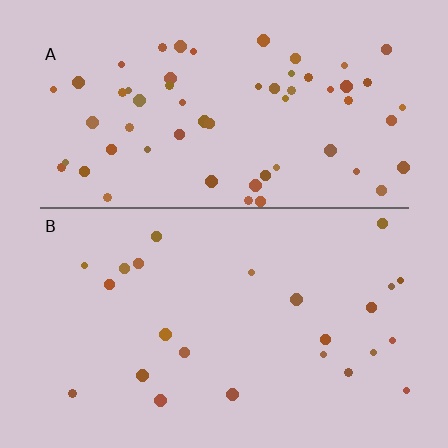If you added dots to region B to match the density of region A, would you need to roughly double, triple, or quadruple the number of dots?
Approximately triple.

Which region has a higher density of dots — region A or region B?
A (the top).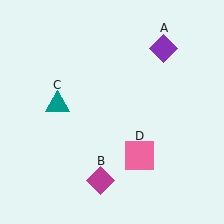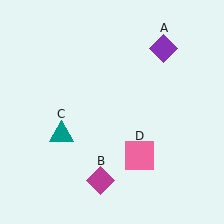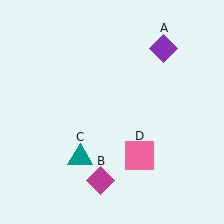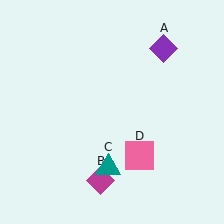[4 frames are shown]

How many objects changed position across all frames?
1 object changed position: teal triangle (object C).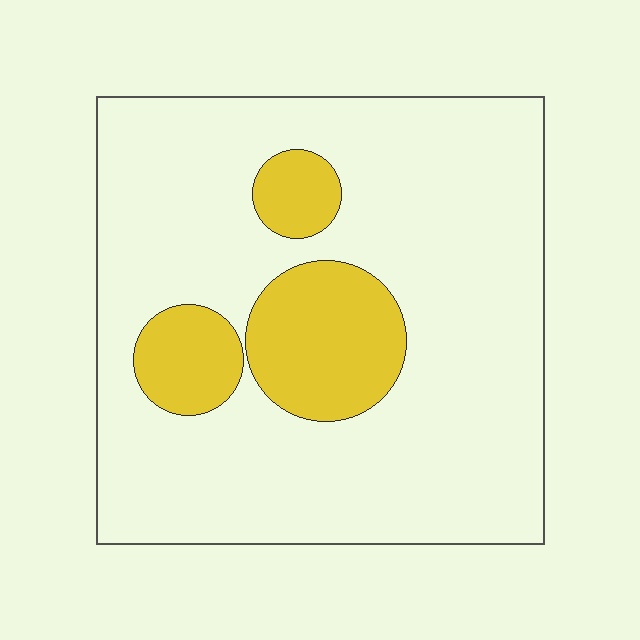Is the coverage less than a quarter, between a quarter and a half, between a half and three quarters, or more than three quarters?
Less than a quarter.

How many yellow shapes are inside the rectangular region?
3.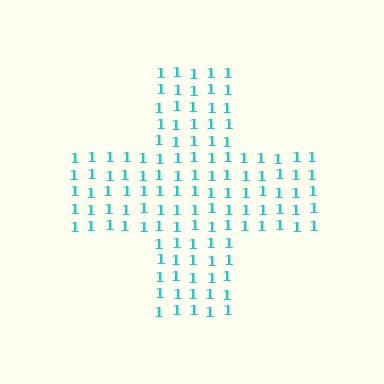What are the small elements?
The small elements are digit 1's.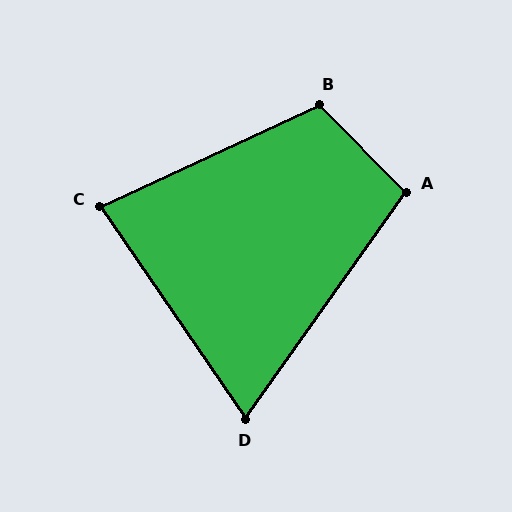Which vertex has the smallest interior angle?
D, at approximately 70 degrees.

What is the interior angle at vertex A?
Approximately 99 degrees (obtuse).